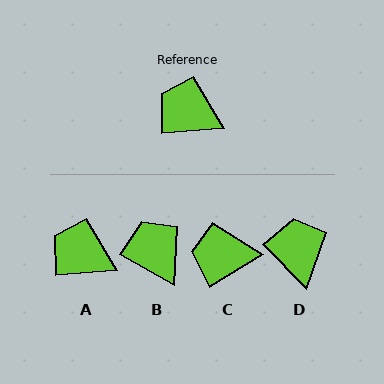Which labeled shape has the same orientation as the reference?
A.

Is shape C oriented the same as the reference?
No, it is off by about 27 degrees.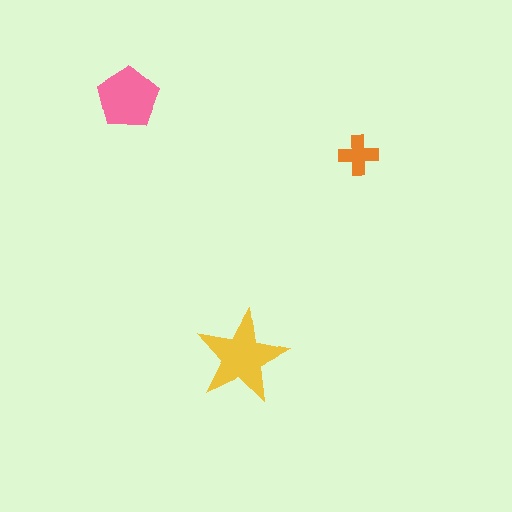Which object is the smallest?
The orange cross.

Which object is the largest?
The yellow star.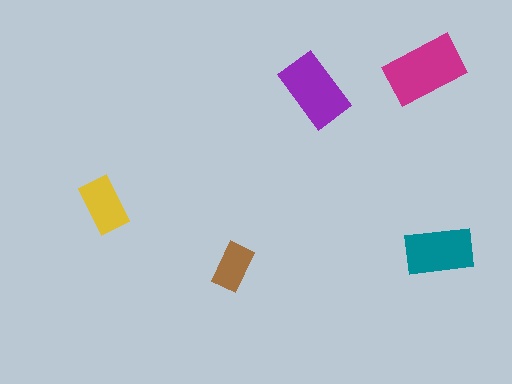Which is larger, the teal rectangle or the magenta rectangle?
The magenta one.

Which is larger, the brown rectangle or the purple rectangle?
The purple one.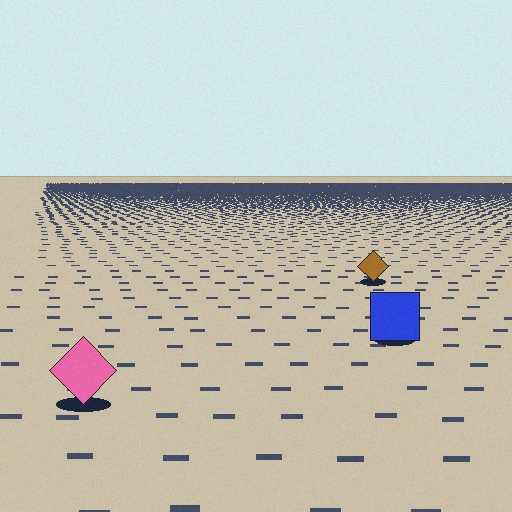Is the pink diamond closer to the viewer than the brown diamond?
Yes. The pink diamond is closer — you can tell from the texture gradient: the ground texture is coarser near it.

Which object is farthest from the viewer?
The brown diamond is farthest from the viewer. It appears smaller and the ground texture around it is denser.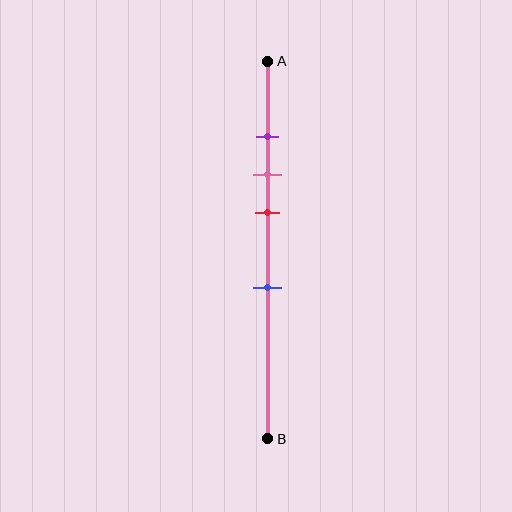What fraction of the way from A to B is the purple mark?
The purple mark is approximately 20% (0.2) of the way from A to B.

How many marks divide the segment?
There are 4 marks dividing the segment.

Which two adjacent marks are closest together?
The purple and pink marks are the closest adjacent pair.